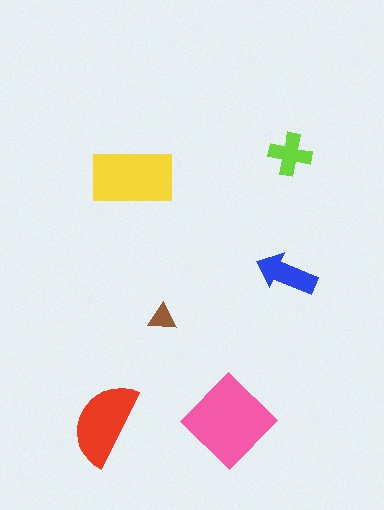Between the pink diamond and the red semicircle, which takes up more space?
The pink diamond.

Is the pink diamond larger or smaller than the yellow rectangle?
Larger.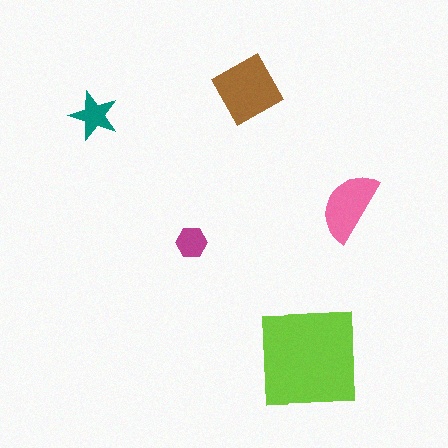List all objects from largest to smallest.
The lime square, the brown diamond, the pink semicircle, the teal star, the magenta hexagon.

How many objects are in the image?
There are 5 objects in the image.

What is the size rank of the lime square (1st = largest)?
1st.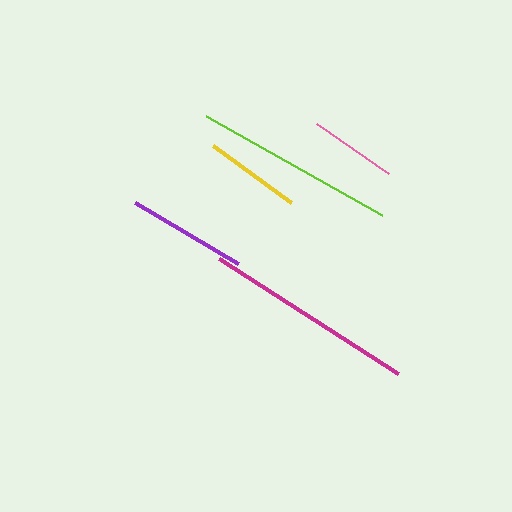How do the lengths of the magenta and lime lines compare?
The magenta and lime lines are approximately the same length.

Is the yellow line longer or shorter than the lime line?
The lime line is longer than the yellow line.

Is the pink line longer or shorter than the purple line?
The purple line is longer than the pink line.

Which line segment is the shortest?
The pink line is the shortest at approximately 87 pixels.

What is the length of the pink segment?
The pink segment is approximately 87 pixels long.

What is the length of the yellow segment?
The yellow segment is approximately 97 pixels long.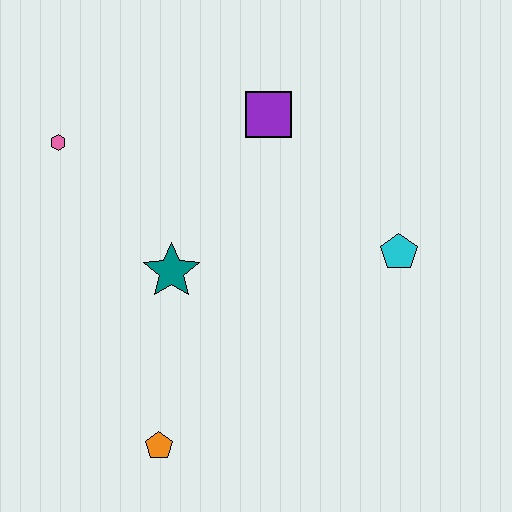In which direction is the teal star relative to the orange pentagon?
The teal star is above the orange pentagon.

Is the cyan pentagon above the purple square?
No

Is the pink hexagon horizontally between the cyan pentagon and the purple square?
No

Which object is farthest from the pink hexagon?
The cyan pentagon is farthest from the pink hexagon.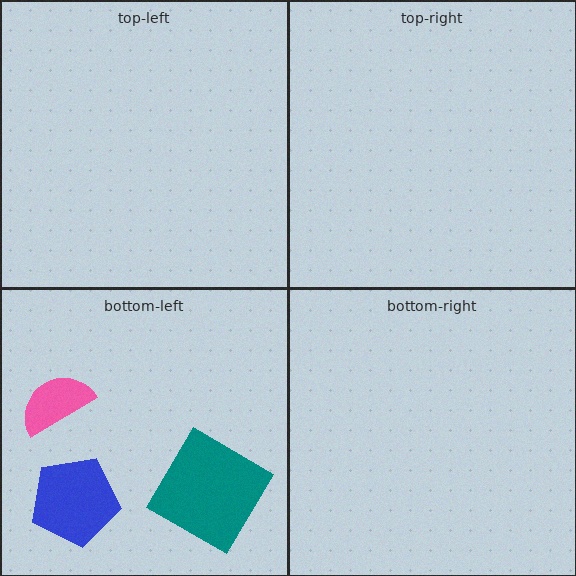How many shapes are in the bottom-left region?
3.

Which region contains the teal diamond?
The bottom-left region.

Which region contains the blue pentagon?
The bottom-left region.